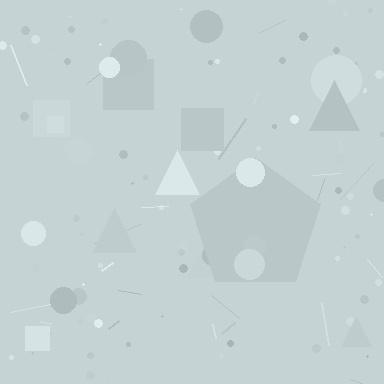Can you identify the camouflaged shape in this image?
The camouflaged shape is a pentagon.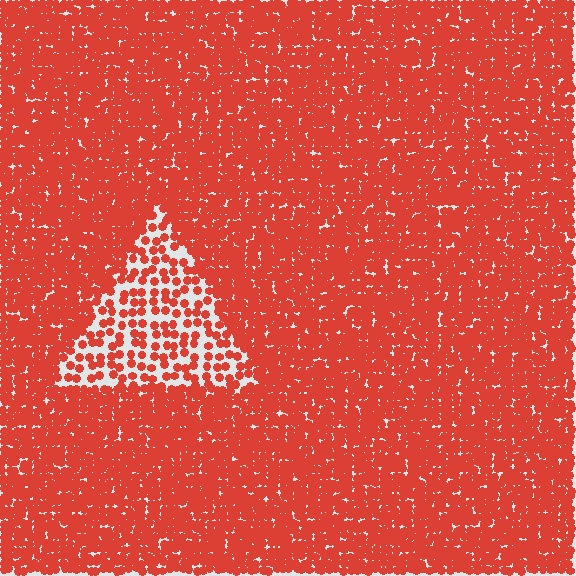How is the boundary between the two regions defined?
The boundary is defined by a change in element density (approximately 2.5x ratio). All elements are the same color, size, and shape.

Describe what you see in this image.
The image contains small red elements arranged at two different densities. A triangle-shaped region is visible where the elements are less densely packed than the surrounding area.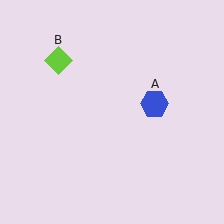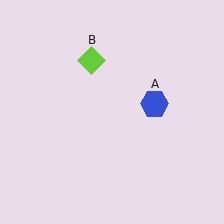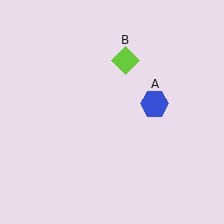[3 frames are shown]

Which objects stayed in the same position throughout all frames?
Blue hexagon (object A) remained stationary.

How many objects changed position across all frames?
1 object changed position: lime diamond (object B).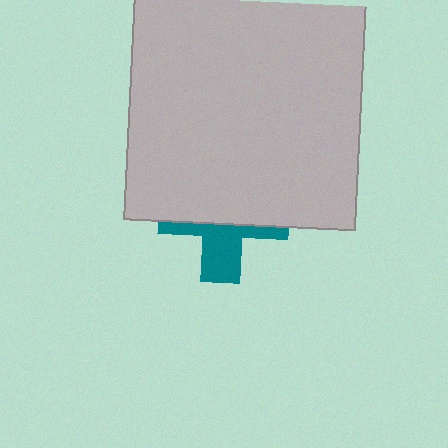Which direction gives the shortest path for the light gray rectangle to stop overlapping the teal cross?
Moving up gives the shortest separation.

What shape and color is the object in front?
The object in front is a light gray rectangle.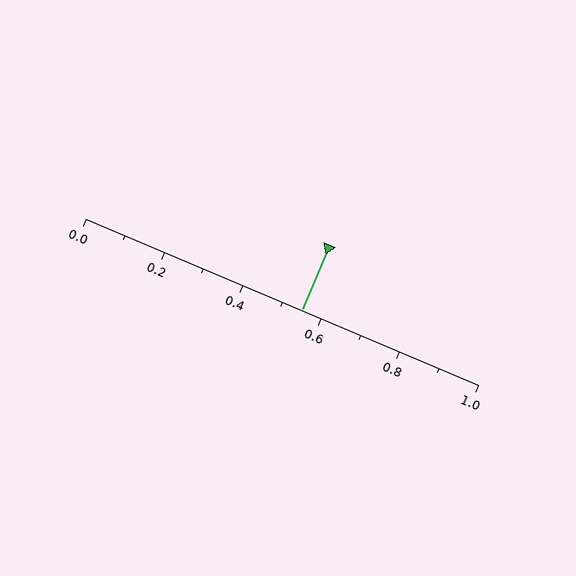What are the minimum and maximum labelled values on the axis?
The axis runs from 0.0 to 1.0.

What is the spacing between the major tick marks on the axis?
The major ticks are spaced 0.2 apart.